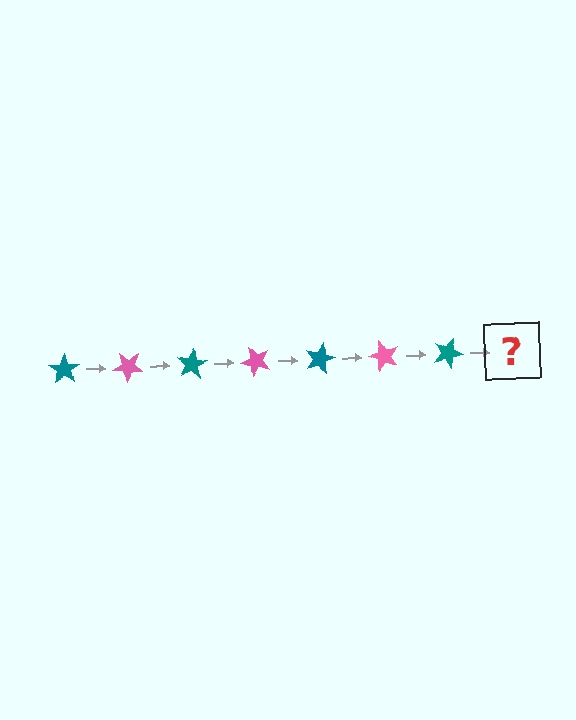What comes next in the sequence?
The next element should be a pink star, rotated 280 degrees from the start.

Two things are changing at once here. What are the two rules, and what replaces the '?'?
The two rules are that it rotates 40 degrees each step and the color cycles through teal and pink. The '?' should be a pink star, rotated 280 degrees from the start.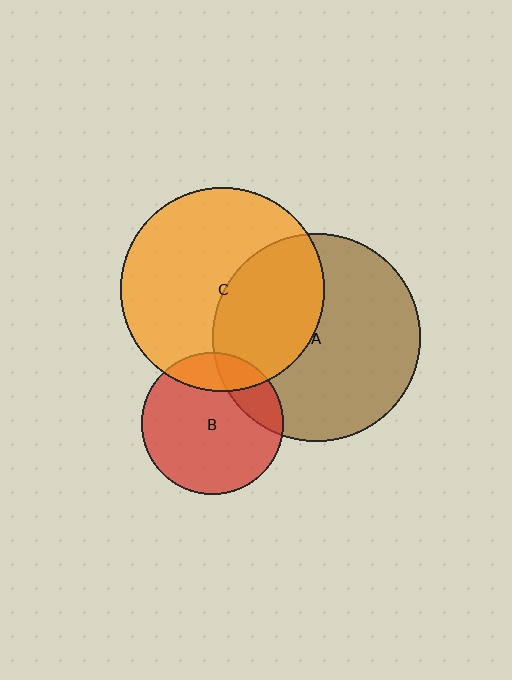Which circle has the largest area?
Circle A (brown).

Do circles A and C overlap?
Yes.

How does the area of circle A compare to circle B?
Approximately 2.2 times.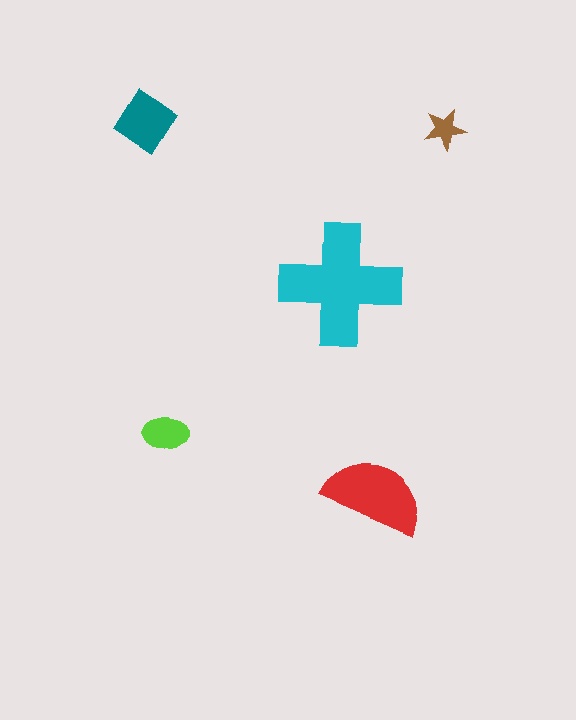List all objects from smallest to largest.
The brown star, the lime ellipse, the teal diamond, the red semicircle, the cyan cross.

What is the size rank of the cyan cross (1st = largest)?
1st.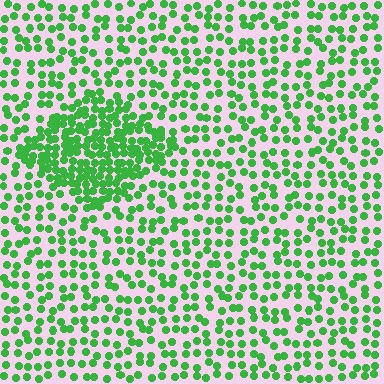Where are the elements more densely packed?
The elements are more densely packed inside the diamond boundary.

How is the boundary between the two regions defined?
The boundary is defined by a change in element density (approximately 2.2x ratio). All elements are the same color, size, and shape.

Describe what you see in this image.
The image contains small green elements arranged at two different densities. A diamond-shaped region is visible where the elements are more densely packed than the surrounding area.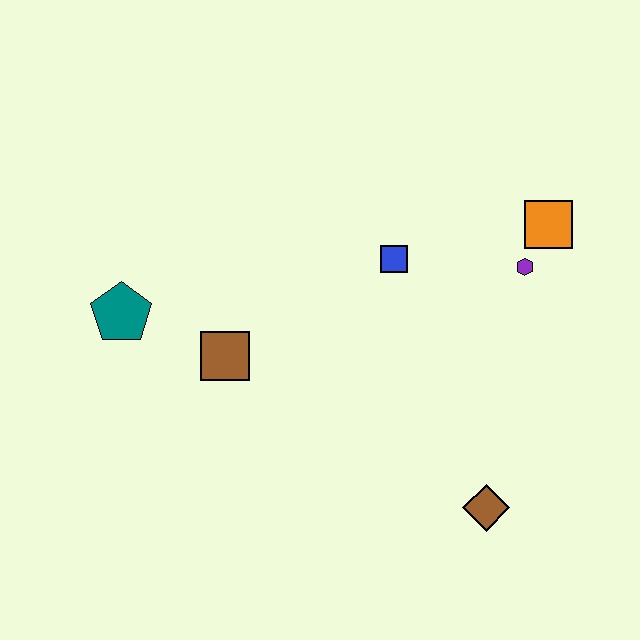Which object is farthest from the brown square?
The orange square is farthest from the brown square.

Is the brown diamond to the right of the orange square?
No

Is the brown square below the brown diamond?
No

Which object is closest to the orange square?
The purple hexagon is closest to the orange square.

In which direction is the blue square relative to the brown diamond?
The blue square is above the brown diamond.